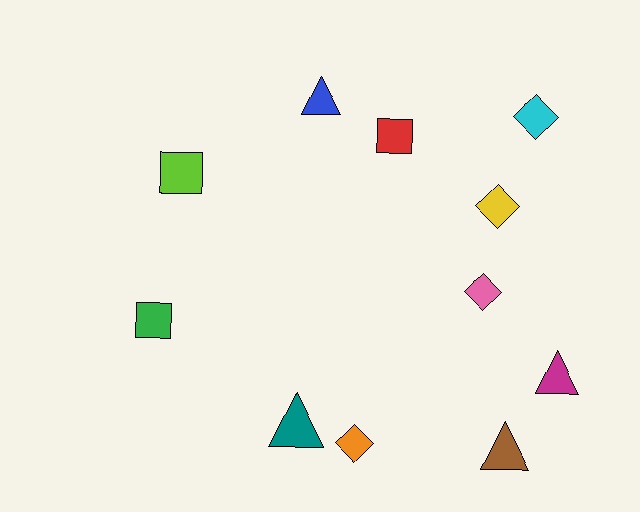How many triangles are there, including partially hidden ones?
There are 4 triangles.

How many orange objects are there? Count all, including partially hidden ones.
There is 1 orange object.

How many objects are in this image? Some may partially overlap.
There are 11 objects.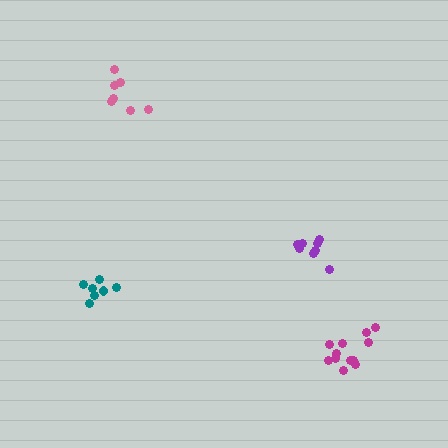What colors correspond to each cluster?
The clusters are colored: purple, teal, pink, magenta.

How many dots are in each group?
Group 1: 8 dots, Group 2: 7 dots, Group 3: 7 dots, Group 4: 12 dots (34 total).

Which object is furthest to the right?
The magenta cluster is rightmost.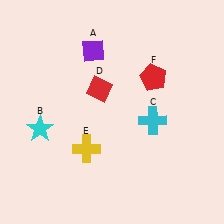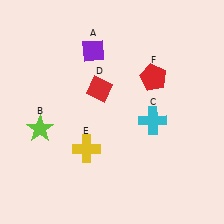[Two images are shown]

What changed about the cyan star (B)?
In Image 1, B is cyan. In Image 2, it changed to lime.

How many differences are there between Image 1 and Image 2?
There is 1 difference between the two images.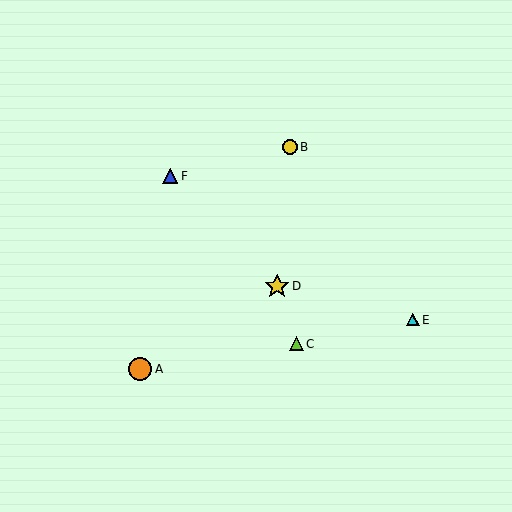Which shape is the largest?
The yellow star (labeled D) is the largest.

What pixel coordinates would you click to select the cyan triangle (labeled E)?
Click at (413, 320) to select the cyan triangle E.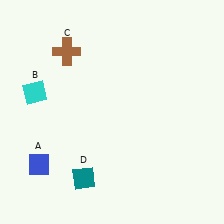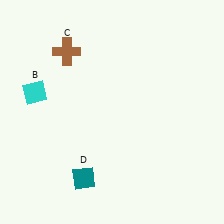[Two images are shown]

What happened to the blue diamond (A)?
The blue diamond (A) was removed in Image 2. It was in the bottom-left area of Image 1.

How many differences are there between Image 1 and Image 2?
There is 1 difference between the two images.